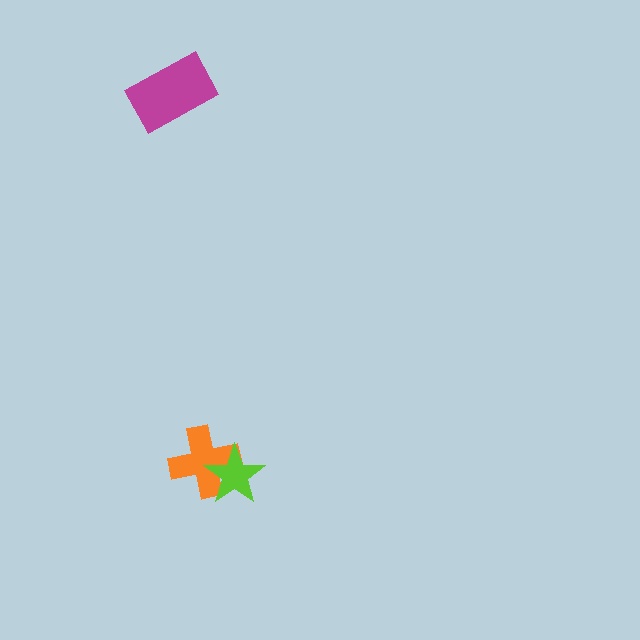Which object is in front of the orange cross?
The lime star is in front of the orange cross.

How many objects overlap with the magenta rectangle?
0 objects overlap with the magenta rectangle.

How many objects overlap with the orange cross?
1 object overlaps with the orange cross.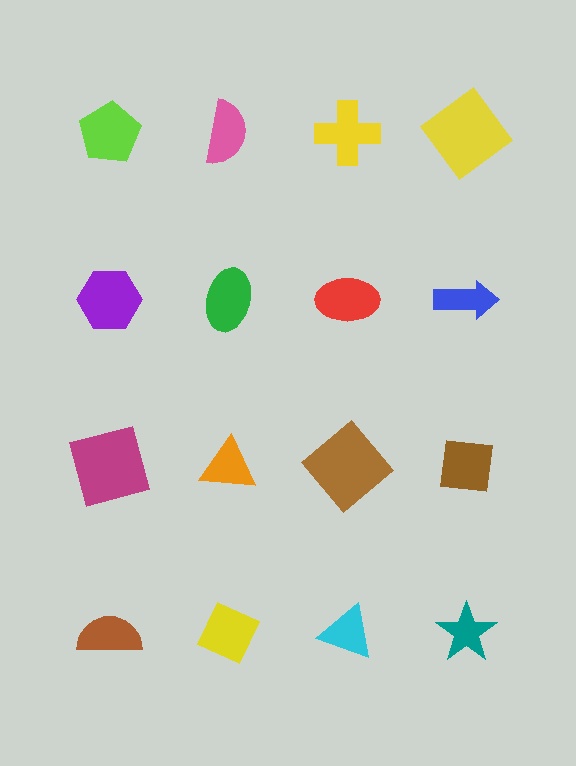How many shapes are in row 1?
4 shapes.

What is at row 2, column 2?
A green ellipse.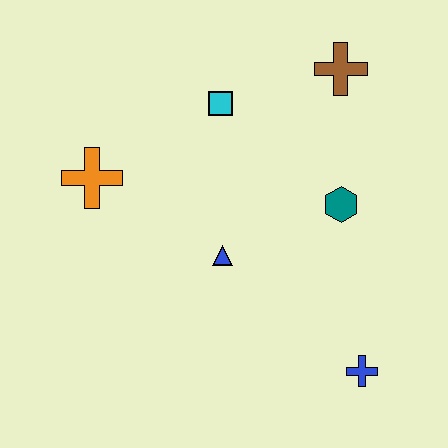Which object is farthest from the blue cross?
The orange cross is farthest from the blue cross.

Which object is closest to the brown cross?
The cyan square is closest to the brown cross.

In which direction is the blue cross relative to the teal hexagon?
The blue cross is below the teal hexagon.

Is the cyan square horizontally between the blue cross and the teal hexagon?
No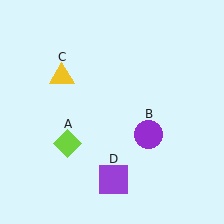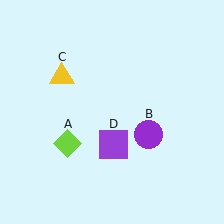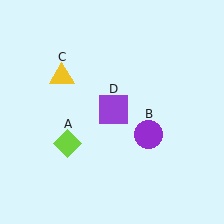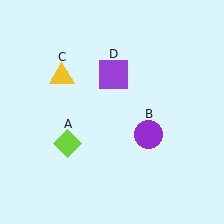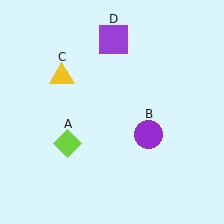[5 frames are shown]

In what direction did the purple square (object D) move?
The purple square (object D) moved up.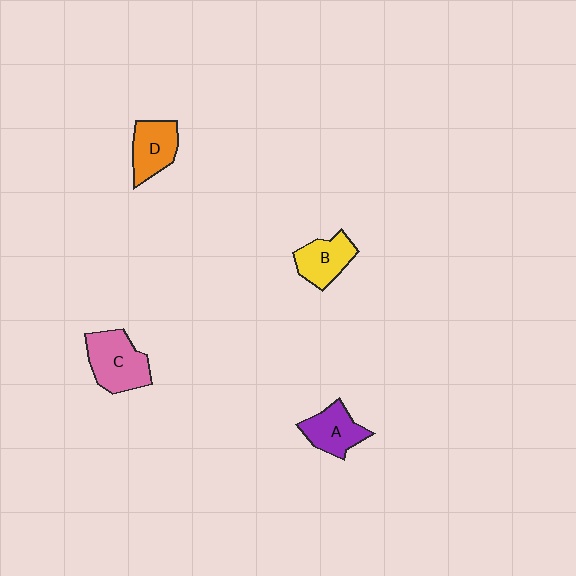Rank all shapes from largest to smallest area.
From largest to smallest: C (pink), D (orange), A (purple), B (yellow).